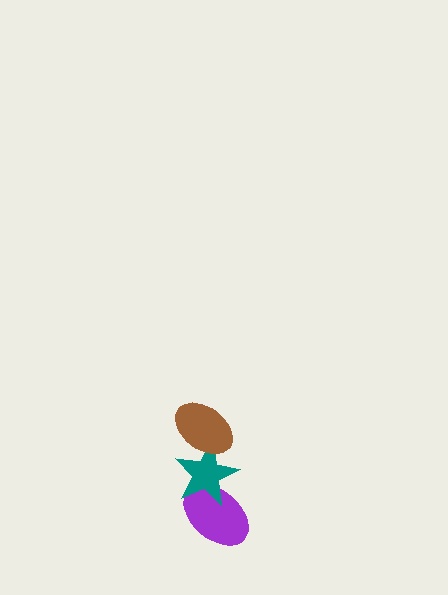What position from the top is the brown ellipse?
The brown ellipse is 1st from the top.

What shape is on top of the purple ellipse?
The teal star is on top of the purple ellipse.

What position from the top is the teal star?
The teal star is 2nd from the top.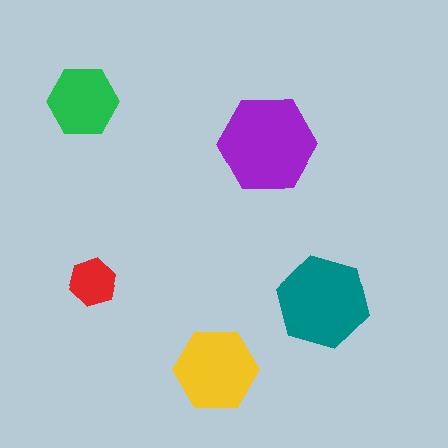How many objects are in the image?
There are 5 objects in the image.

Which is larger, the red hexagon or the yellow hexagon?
The yellow one.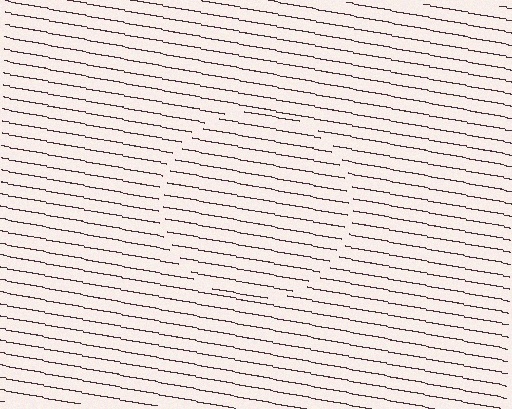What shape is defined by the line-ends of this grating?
An illusory circle. The interior of the shape contains the same grating, shifted by half a period — the contour is defined by the phase discontinuity where line-ends from the inner and outer gratings abut.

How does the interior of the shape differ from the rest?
The interior of the shape contains the same grating, shifted by half a period — the contour is defined by the phase discontinuity where line-ends from the inner and outer gratings abut.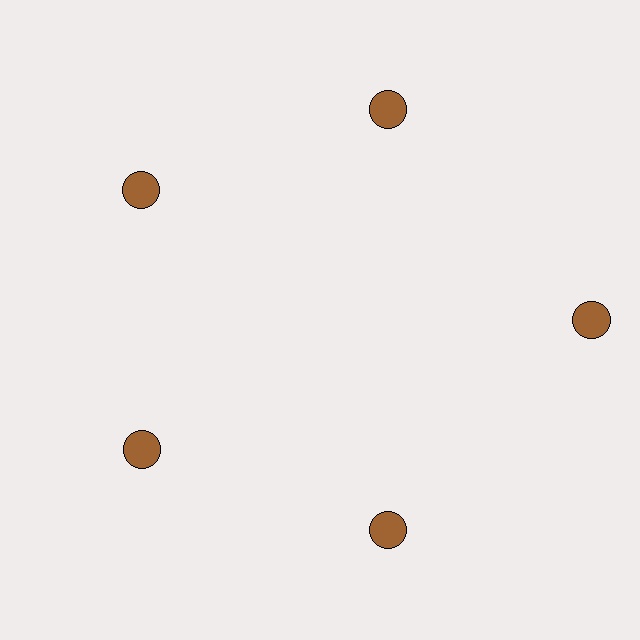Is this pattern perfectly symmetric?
No. The 5 brown circles are arranged in a ring, but one element near the 3 o'clock position is pushed outward from the center, breaking the 5-fold rotational symmetry.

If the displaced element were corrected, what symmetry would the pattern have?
It would have 5-fold rotational symmetry — the pattern would map onto itself every 72 degrees.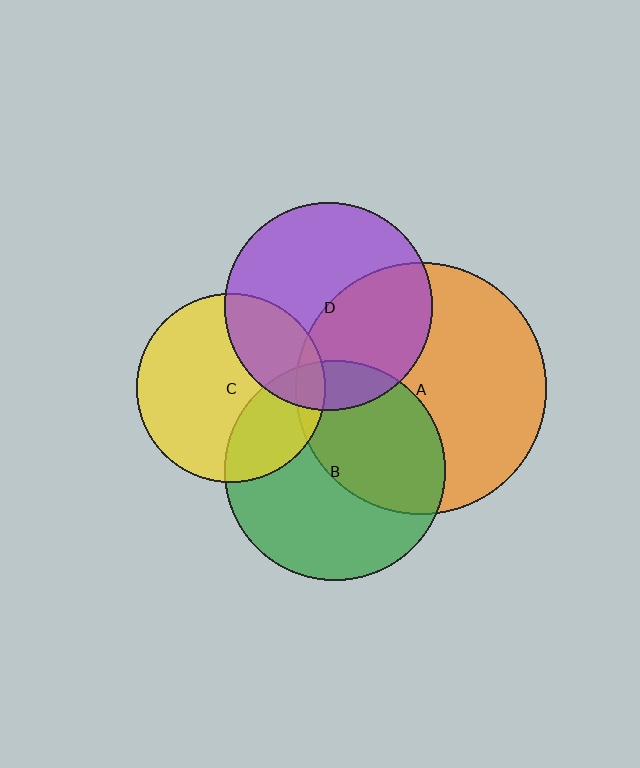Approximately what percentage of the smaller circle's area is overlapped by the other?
Approximately 25%.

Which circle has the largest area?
Circle A (orange).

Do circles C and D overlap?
Yes.